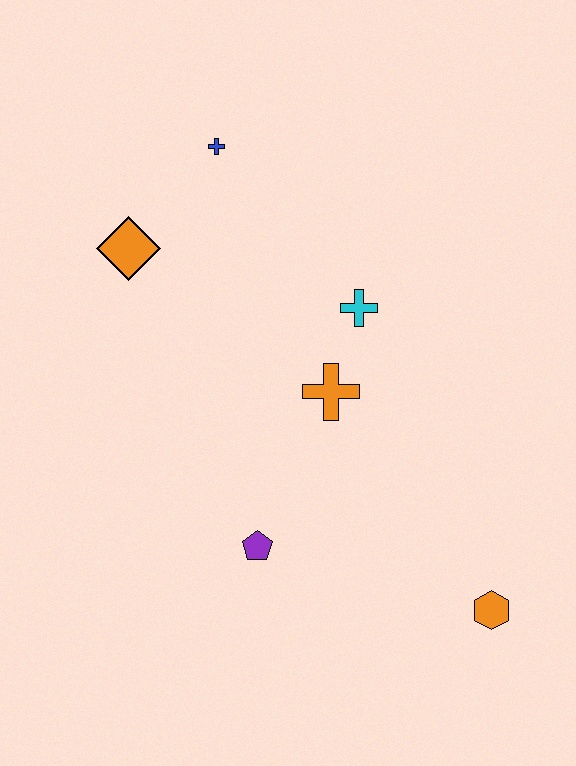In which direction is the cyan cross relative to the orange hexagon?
The cyan cross is above the orange hexagon.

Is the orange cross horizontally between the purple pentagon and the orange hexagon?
Yes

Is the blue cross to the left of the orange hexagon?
Yes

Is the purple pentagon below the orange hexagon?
No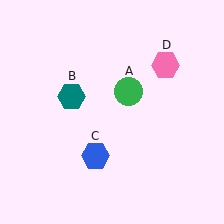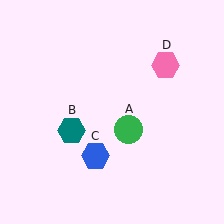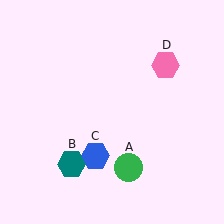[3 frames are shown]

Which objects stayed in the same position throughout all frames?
Blue hexagon (object C) and pink hexagon (object D) remained stationary.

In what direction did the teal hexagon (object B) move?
The teal hexagon (object B) moved down.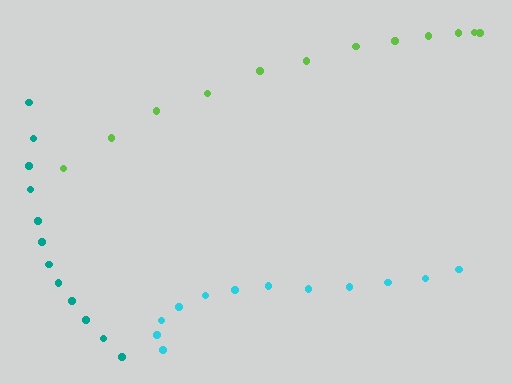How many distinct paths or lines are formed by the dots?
There are 3 distinct paths.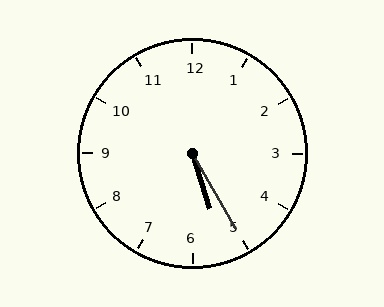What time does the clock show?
5:25.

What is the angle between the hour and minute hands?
Approximately 12 degrees.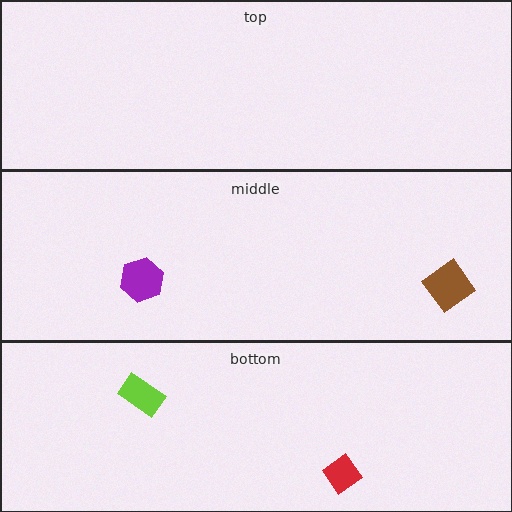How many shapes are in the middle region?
2.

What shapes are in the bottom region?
The lime rectangle, the red diamond.